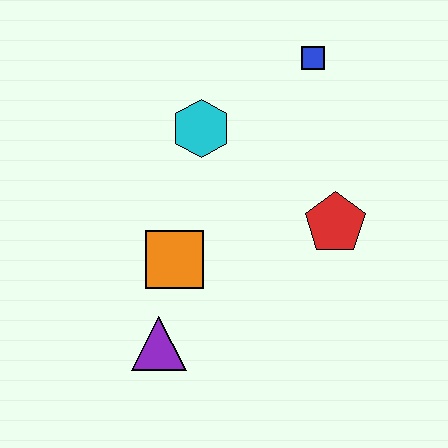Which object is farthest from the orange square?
The blue square is farthest from the orange square.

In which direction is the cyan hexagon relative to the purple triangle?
The cyan hexagon is above the purple triangle.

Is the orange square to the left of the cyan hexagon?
Yes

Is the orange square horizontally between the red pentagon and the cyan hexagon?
No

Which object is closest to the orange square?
The purple triangle is closest to the orange square.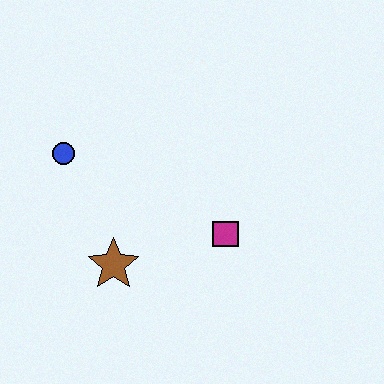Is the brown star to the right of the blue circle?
Yes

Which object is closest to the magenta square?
The brown star is closest to the magenta square.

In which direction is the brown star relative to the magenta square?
The brown star is to the left of the magenta square.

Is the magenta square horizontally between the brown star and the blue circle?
No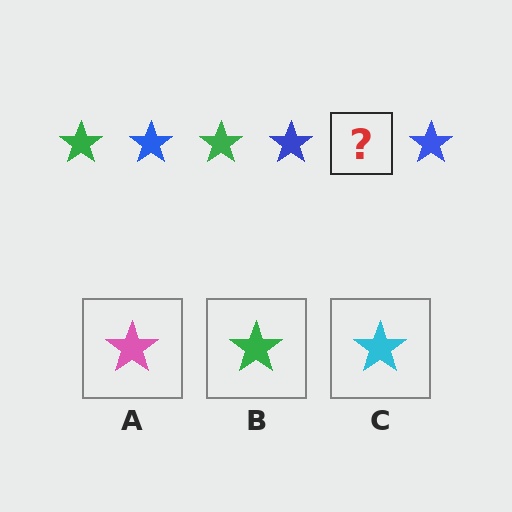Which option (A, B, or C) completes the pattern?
B.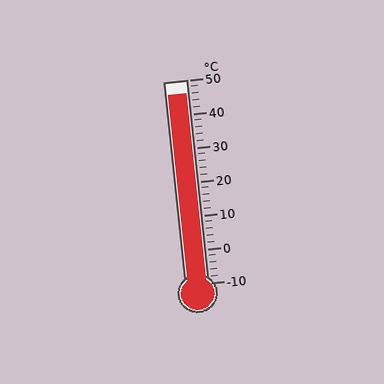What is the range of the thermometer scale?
The thermometer scale ranges from -10°C to 50°C.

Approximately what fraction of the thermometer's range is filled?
The thermometer is filled to approximately 95% of its range.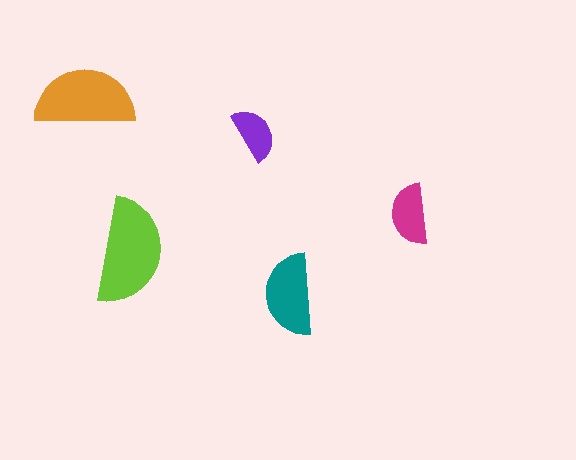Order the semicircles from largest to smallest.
the lime one, the orange one, the teal one, the magenta one, the purple one.